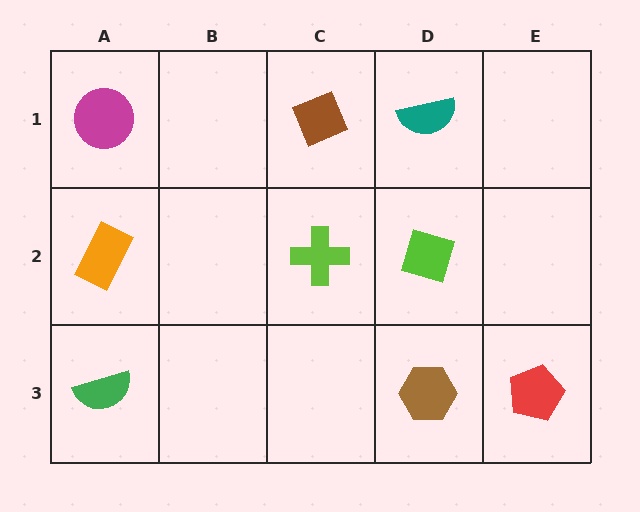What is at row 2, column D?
A lime diamond.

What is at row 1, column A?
A magenta circle.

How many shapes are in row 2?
3 shapes.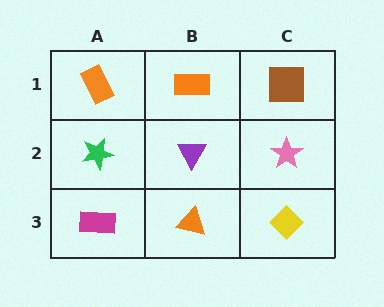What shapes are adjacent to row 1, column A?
A green star (row 2, column A), an orange rectangle (row 1, column B).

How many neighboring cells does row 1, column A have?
2.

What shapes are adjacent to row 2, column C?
A brown square (row 1, column C), a yellow diamond (row 3, column C), a purple triangle (row 2, column B).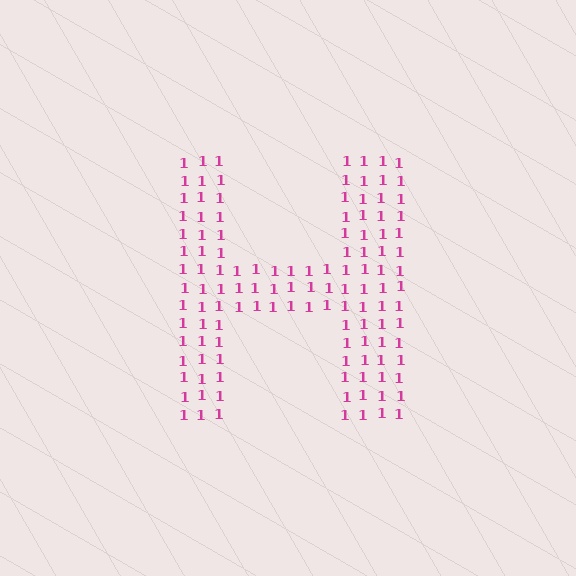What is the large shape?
The large shape is the letter H.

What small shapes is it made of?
It is made of small digit 1's.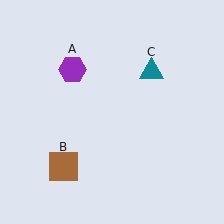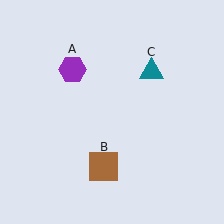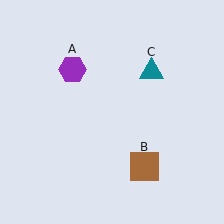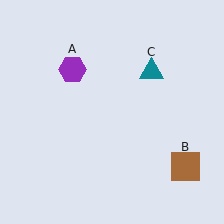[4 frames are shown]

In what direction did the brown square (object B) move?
The brown square (object B) moved right.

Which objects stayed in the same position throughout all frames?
Purple hexagon (object A) and teal triangle (object C) remained stationary.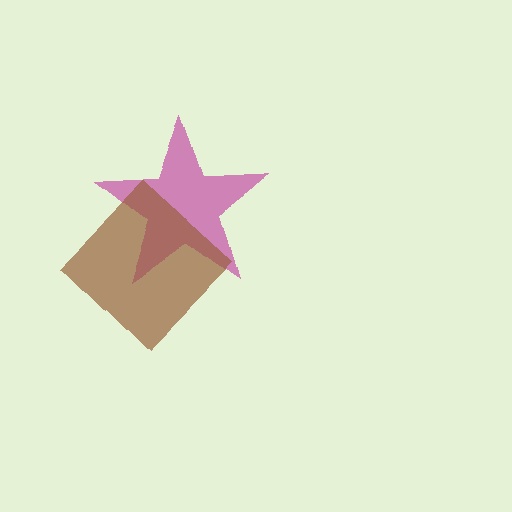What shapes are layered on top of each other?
The layered shapes are: a magenta star, a brown diamond.